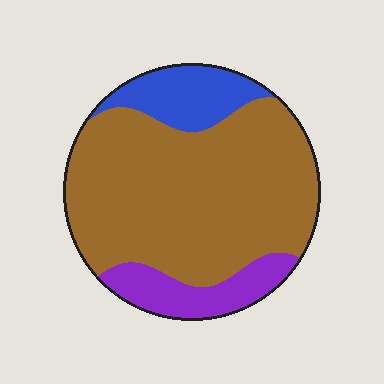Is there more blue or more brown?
Brown.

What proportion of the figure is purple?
Purple covers roughly 15% of the figure.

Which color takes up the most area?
Brown, at roughly 70%.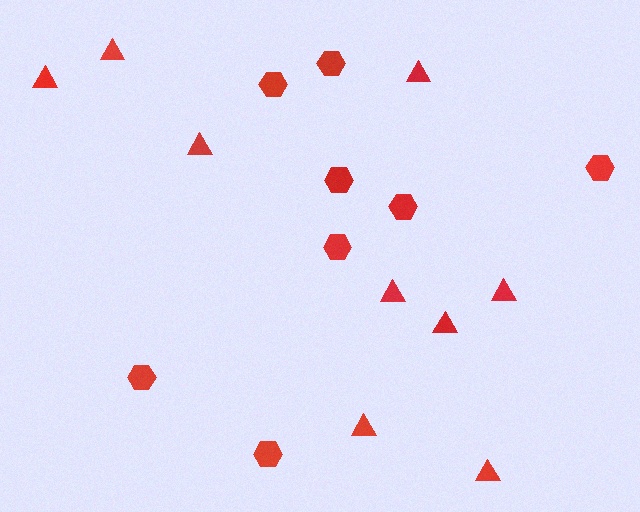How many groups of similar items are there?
There are 2 groups: one group of hexagons (8) and one group of triangles (9).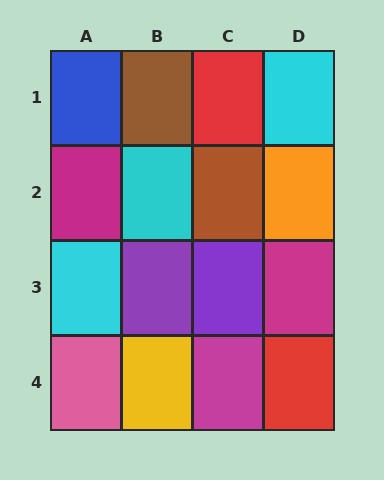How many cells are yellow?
1 cell is yellow.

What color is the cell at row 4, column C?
Magenta.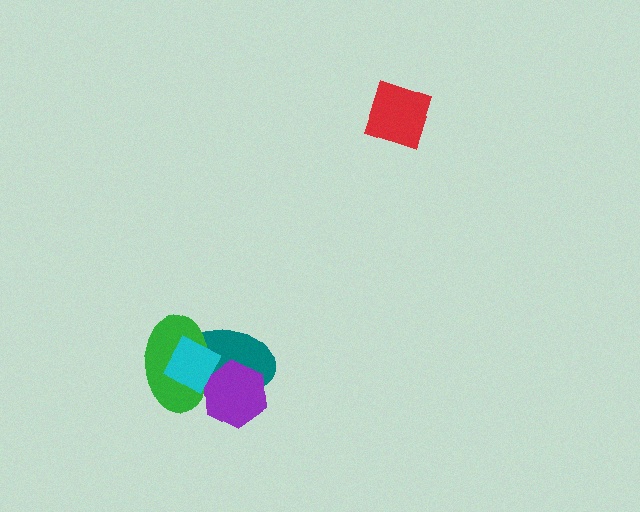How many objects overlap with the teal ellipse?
3 objects overlap with the teal ellipse.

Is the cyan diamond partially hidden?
No, no other shape covers it.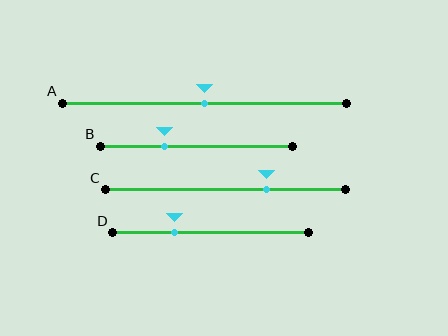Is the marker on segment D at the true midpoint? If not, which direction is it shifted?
No, the marker on segment D is shifted to the left by about 18% of the segment length.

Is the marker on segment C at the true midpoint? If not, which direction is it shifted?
No, the marker on segment C is shifted to the right by about 17% of the segment length.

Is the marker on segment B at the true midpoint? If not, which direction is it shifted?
No, the marker on segment B is shifted to the left by about 17% of the segment length.